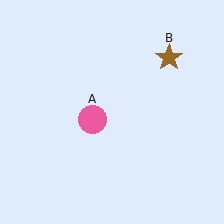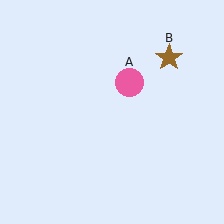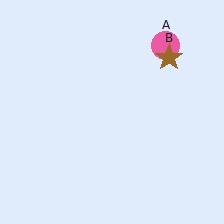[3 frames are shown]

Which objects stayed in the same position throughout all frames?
Brown star (object B) remained stationary.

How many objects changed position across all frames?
1 object changed position: pink circle (object A).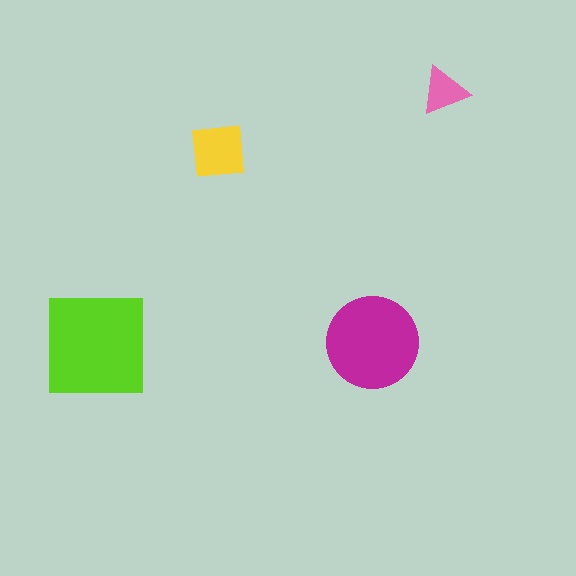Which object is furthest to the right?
The pink triangle is rightmost.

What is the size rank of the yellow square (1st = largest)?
3rd.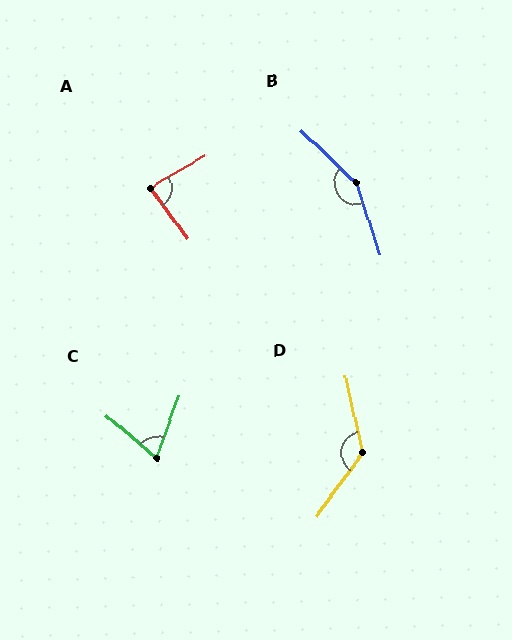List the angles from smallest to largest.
C (70°), A (84°), D (131°), B (152°).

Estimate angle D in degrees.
Approximately 131 degrees.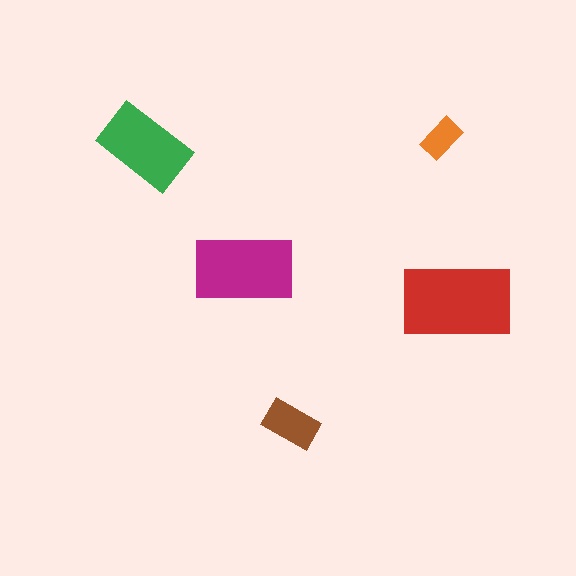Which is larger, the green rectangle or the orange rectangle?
The green one.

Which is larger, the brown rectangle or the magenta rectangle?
The magenta one.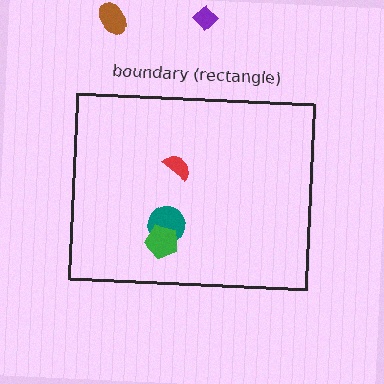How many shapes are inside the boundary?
3 inside, 2 outside.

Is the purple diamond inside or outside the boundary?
Outside.